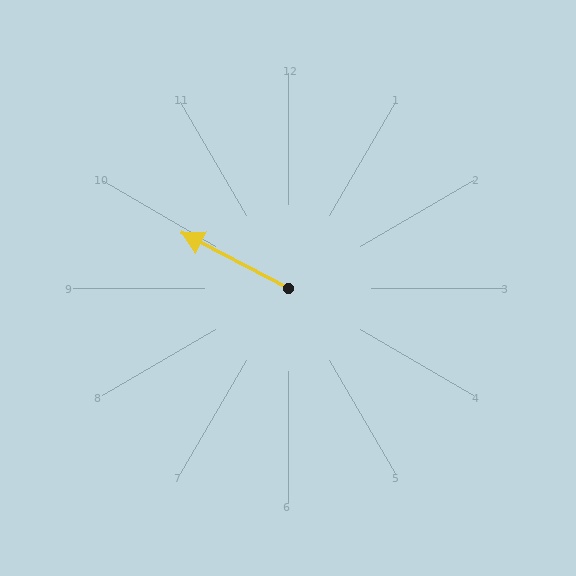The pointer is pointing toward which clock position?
Roughly 10 o'clock.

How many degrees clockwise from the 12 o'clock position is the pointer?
Approximately 298 degrees.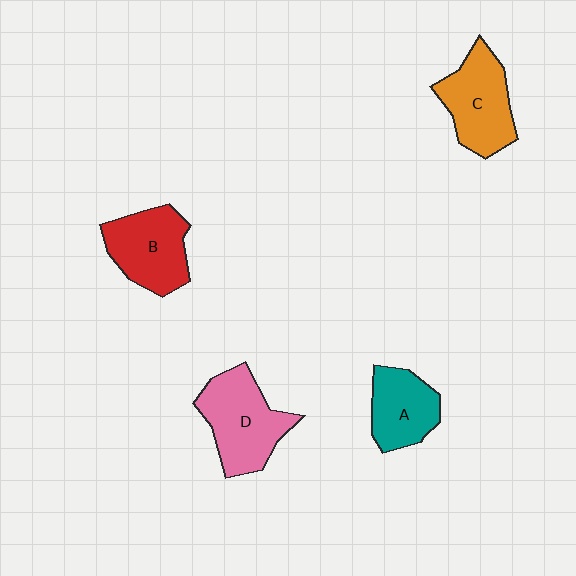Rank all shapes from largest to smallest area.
From largest to smallest: D (pink), C (orange), B (red), A (teal).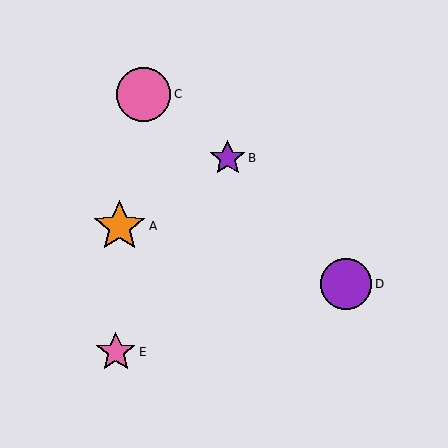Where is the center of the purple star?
The center of the purple star is at (228, 158).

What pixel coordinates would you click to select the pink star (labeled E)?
Click at (116, 352) to select the pink star E.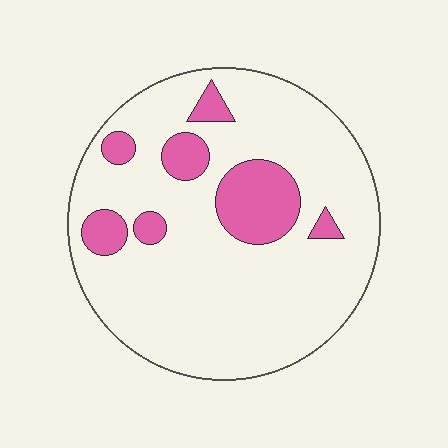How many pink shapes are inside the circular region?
7.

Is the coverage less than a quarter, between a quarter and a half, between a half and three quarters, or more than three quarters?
Less than a quarter.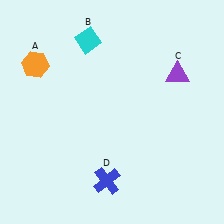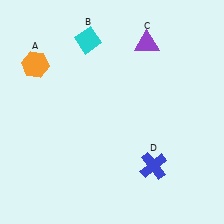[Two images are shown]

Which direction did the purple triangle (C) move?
The purple triangle (C) moved up.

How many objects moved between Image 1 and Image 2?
2 objects moved between the two images.